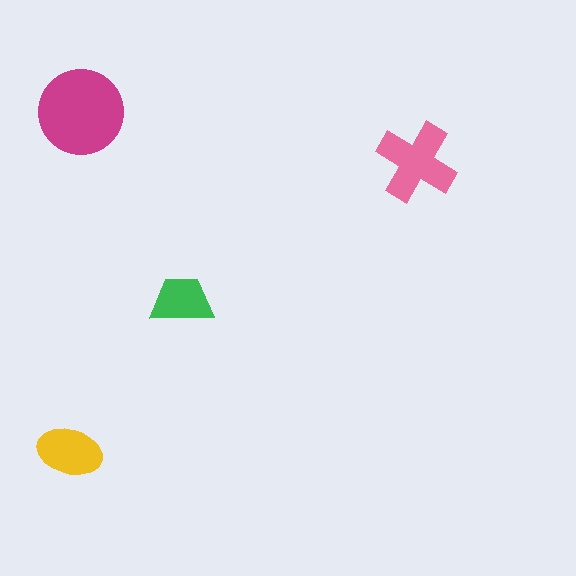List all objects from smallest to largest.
The green trapezoid, the yellow ellipse, the pink cross, the magenta circle.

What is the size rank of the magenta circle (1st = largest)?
1st.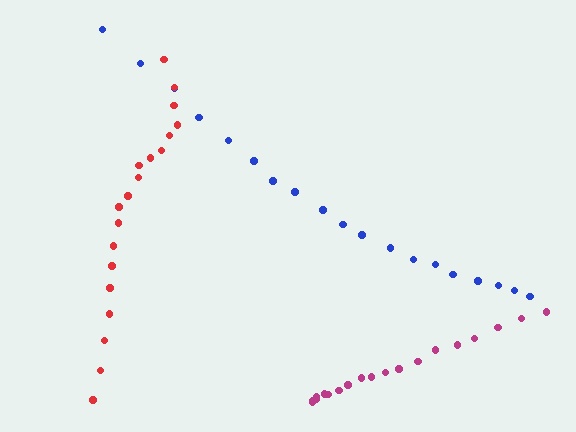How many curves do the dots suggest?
There are 3 distinct paths.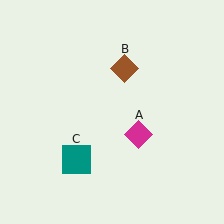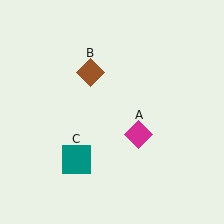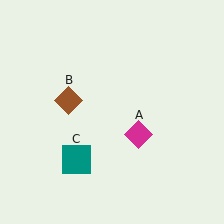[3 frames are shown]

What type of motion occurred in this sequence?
The brown diamond (object B) rotated counterclockwise around the center of the scene.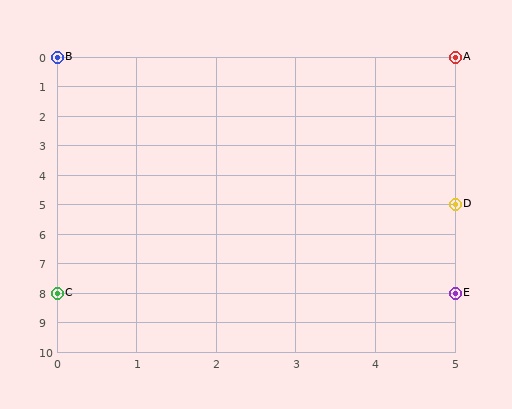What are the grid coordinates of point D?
Point D is at grid coordinates (5, 5).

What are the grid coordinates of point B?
Point B is at grid coordinates (0, 0).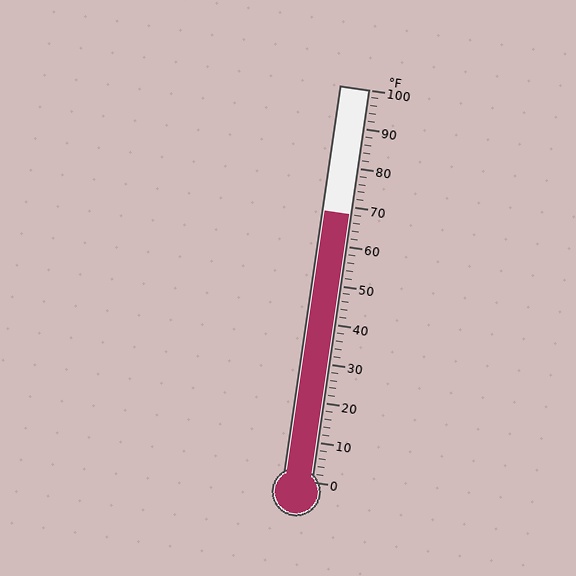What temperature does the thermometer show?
The thermometer shows approximately 68°F.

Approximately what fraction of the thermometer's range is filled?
The thermometer is filled to approximately 70% of its range.